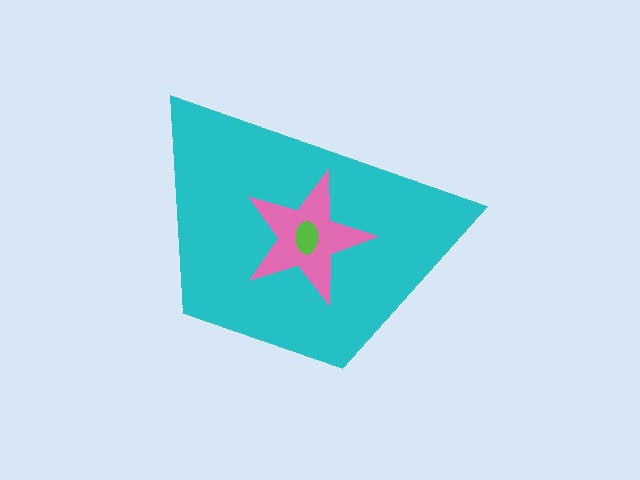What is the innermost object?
The lime ellipse.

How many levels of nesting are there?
3.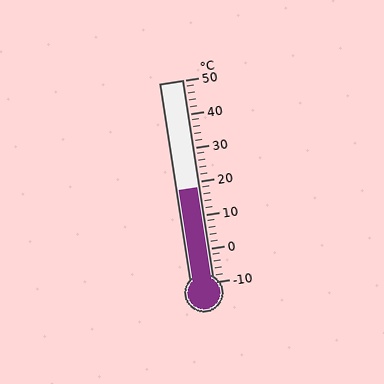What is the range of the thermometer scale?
The thermometer scale ranges from -10°C to 50°C.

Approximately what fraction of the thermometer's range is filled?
The thermometer is filled to approximately 45% of its range.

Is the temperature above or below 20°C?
The temperature is below 20°C.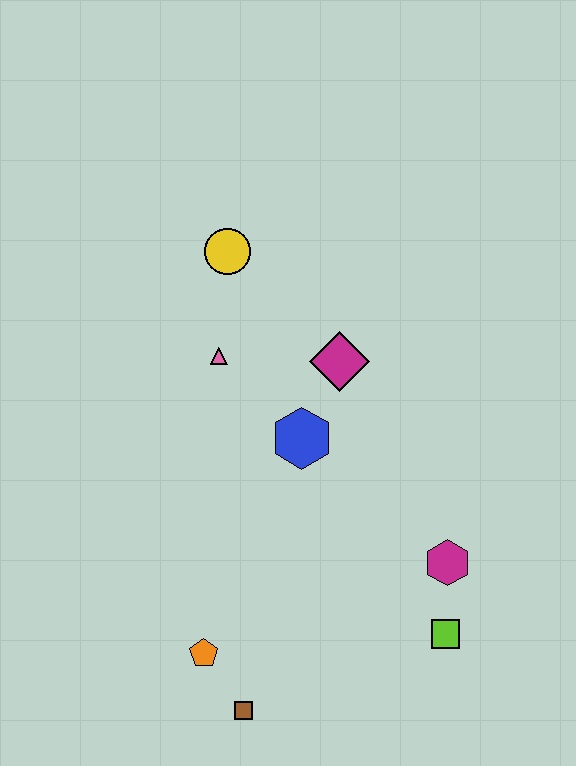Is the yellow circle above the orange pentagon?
Yes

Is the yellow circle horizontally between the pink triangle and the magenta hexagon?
Yes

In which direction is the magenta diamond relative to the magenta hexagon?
The magenta diamond is above the magenta hexagon.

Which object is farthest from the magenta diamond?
The brown square is farthest from the magenta diamond.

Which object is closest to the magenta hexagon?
The lime square is closest to the magenta hexagon.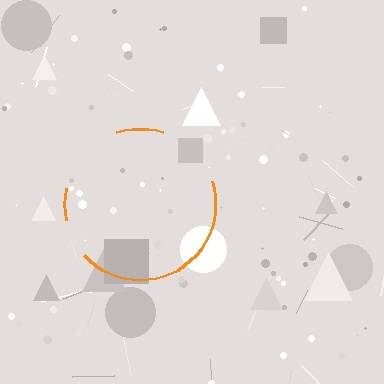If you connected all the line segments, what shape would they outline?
They would outline a circle.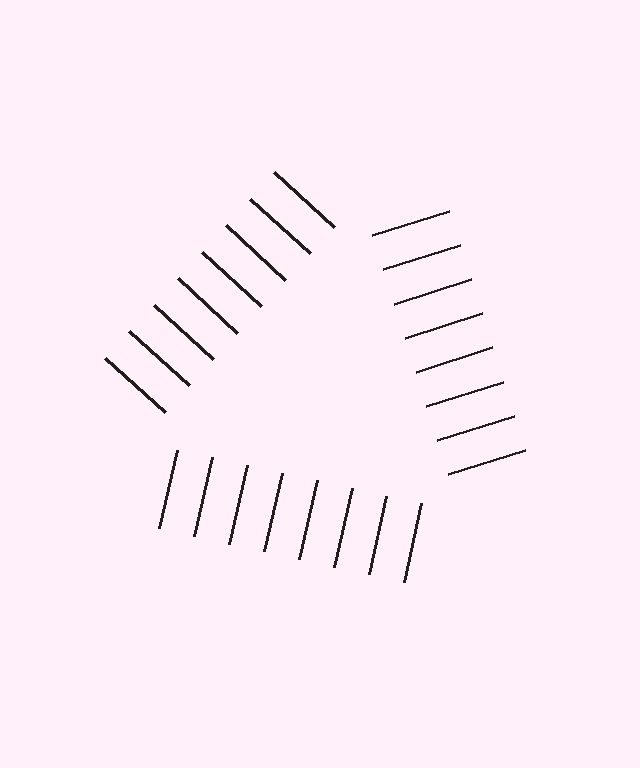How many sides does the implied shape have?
3 sides — the line-ends trace a triangle.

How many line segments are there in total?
24 — 8 along each of the 3 edges.